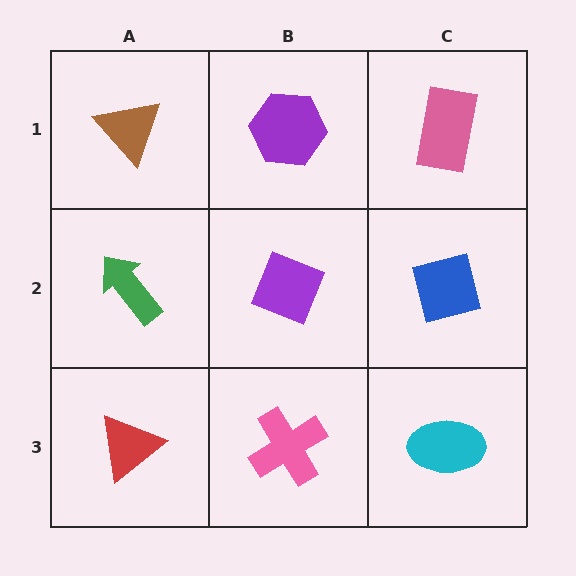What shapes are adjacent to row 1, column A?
A green arrow (row 2, column A), a purple hexagon (row 1, column B).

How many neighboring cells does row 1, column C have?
2.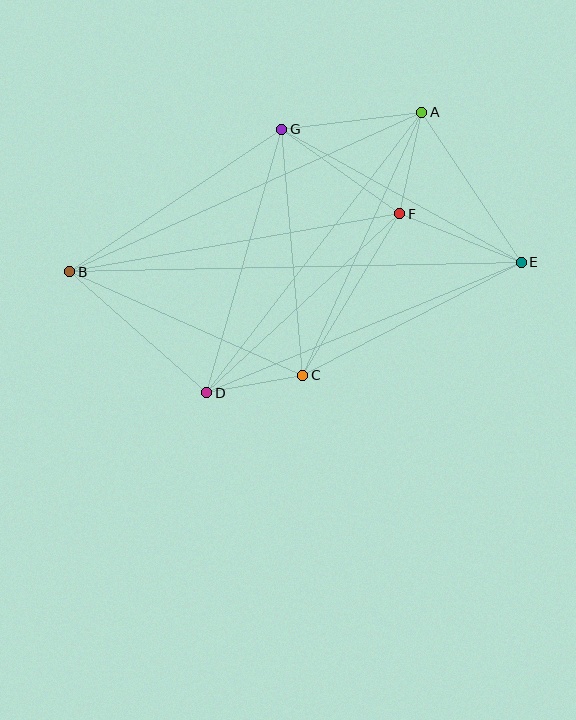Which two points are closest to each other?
Points C and D are closest to each other.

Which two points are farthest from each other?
Points B and E are farthest from each other.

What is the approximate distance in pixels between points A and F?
The distance between A and F is approximately 104 pixels.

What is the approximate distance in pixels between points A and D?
The distance between A and D is approximately 353 pixels.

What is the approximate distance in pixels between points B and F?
The distance between B and F is approximately 335 pixels.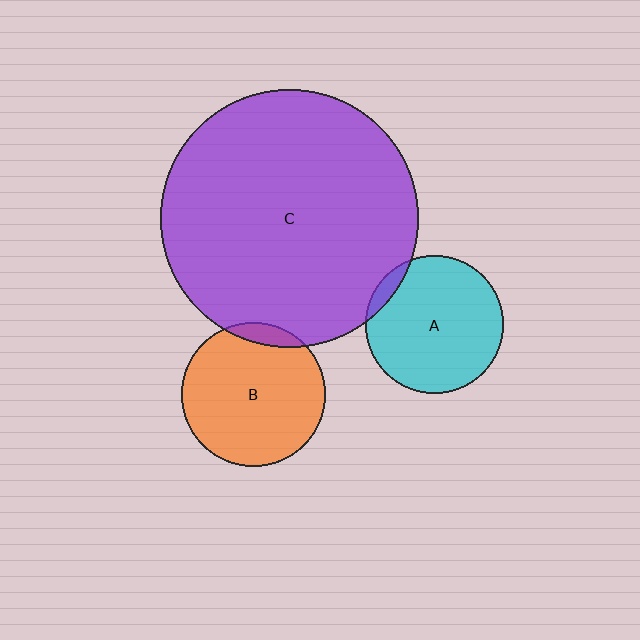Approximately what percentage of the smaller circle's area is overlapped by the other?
Approximately 5%.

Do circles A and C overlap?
Yes.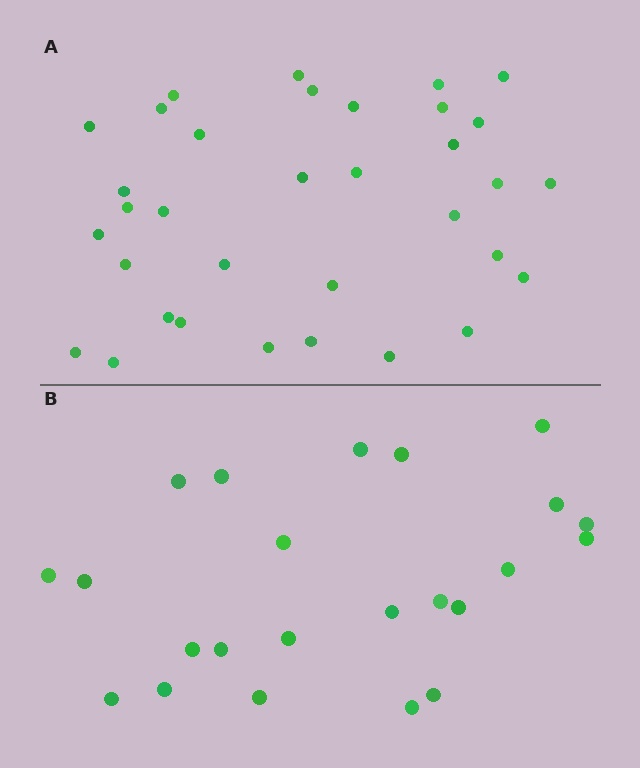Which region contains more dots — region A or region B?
Region A (the top region) has more dots.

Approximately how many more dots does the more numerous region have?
Region A has roughly 12 or so more dots than region B.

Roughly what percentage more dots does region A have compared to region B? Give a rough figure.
About 50% more.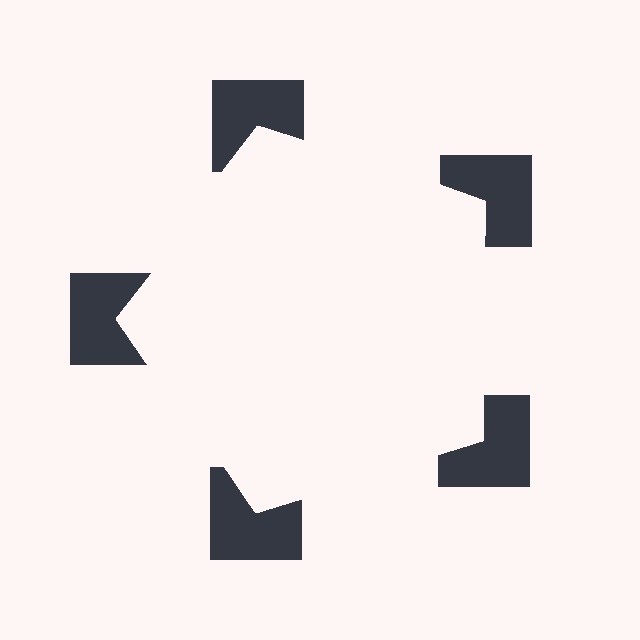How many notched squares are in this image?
There are 5 — one at each vertex of the illusory pentagon.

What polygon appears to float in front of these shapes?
An illusory pentagon — its edges are inferred from the aligned wedge cuts in the notched squares, not physically drawn.